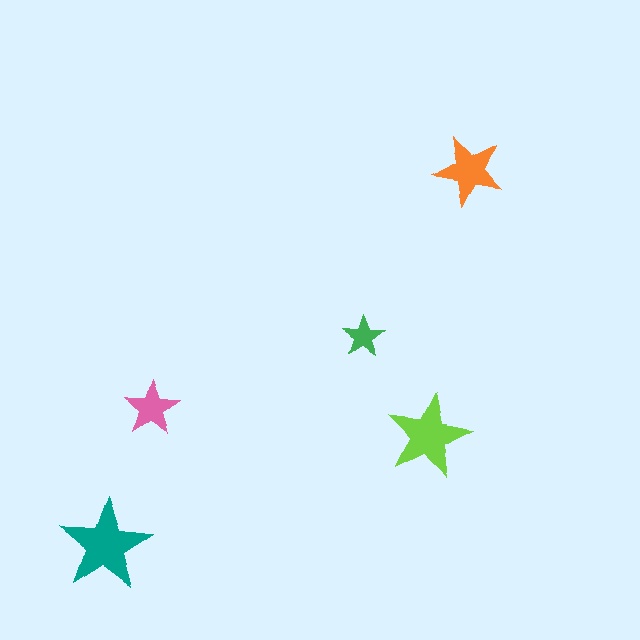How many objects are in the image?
There are 5 objects in the image.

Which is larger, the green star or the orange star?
The orange one.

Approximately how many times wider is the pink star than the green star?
About 1.5 times wider.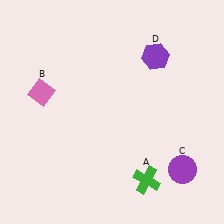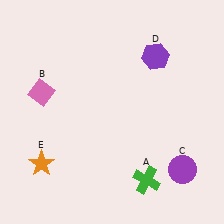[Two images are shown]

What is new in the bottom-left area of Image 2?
An orange star (E) was added in the bottom-left area of Image 2.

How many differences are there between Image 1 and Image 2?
There is 1 difference between the two images.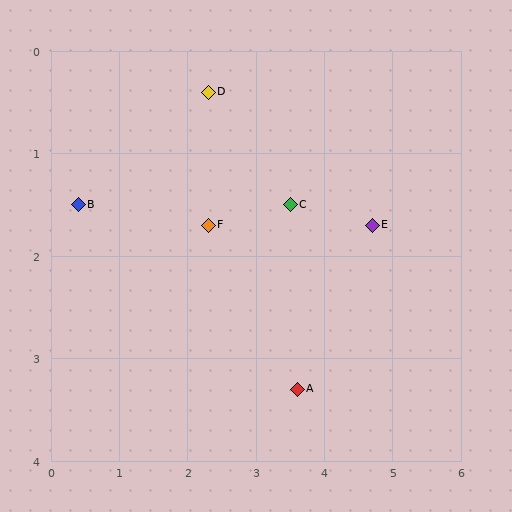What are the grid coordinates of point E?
Point E is at approximately (4.7, 1.7).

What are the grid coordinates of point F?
Point F is at approximately (2.3, 1.7).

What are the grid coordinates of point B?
Point B is at approximately (0.4, 1.5).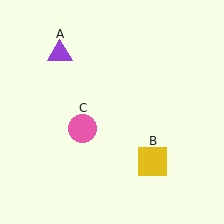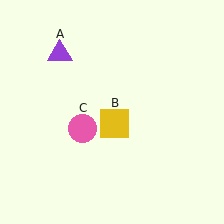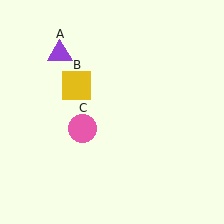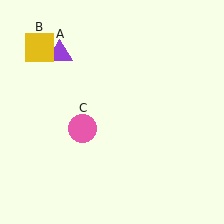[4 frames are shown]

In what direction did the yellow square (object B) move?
The yellow square (object B) moved up and to the left.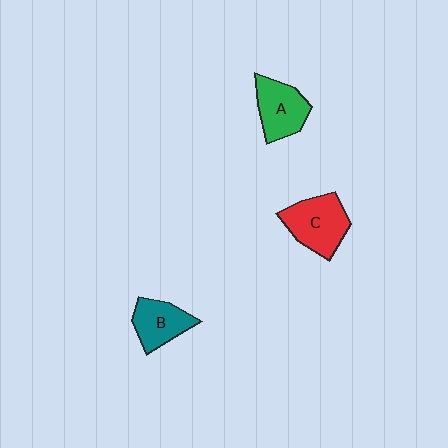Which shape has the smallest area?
Shape B (teal).